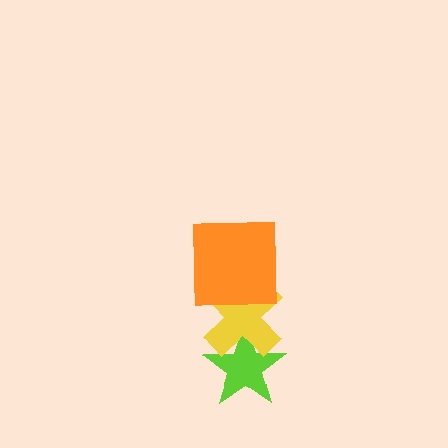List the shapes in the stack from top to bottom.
From top to bottom: the orange square, the yellow cross, the lime star.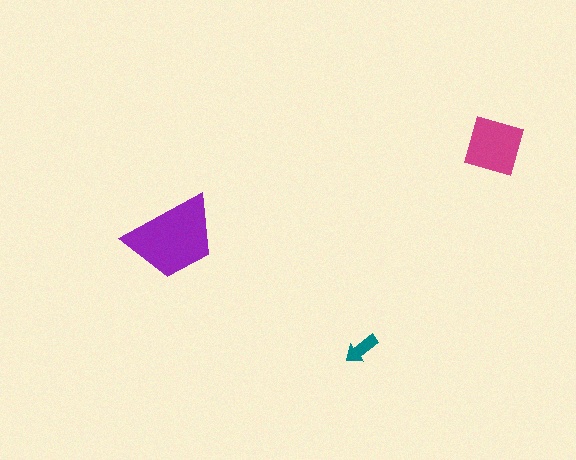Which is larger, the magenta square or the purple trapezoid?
The purple trapezoid.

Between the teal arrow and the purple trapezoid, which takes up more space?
The purple trapezoid.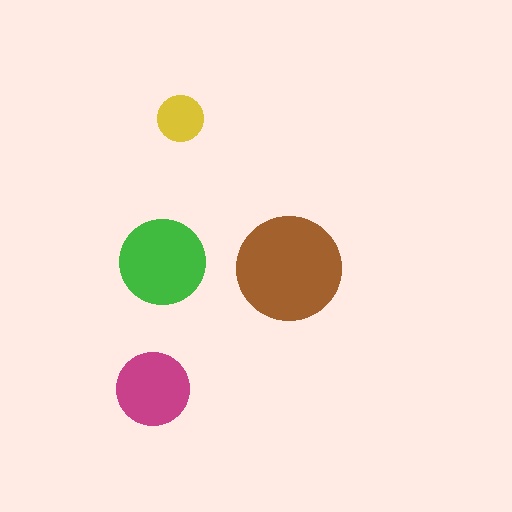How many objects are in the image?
There are 4 objects in the image.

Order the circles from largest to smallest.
the brown one, the green one, the magenta one, the yellow one.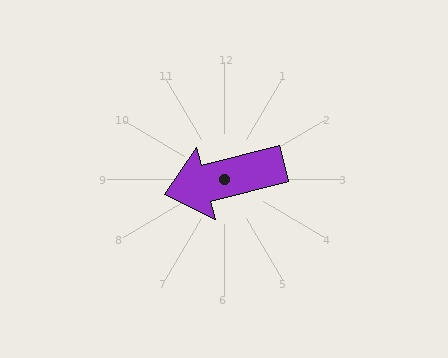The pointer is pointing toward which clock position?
Roughly 9 o'clock.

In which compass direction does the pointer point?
West.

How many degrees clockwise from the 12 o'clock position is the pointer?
Approximately 256 degrees.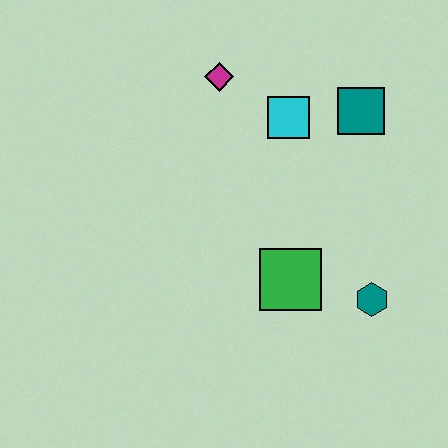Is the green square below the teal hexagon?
No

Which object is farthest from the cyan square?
The teal hexagon is farthest from the cyan square.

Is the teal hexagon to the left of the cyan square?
No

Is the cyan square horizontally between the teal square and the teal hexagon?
No